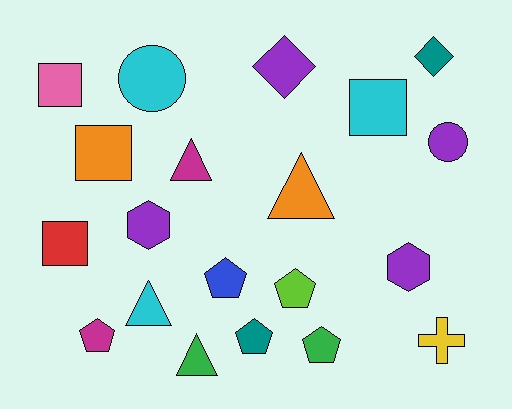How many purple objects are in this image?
There are 4 purple objects.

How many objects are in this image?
There are 20 objects.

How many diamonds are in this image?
There are 2 diamonds.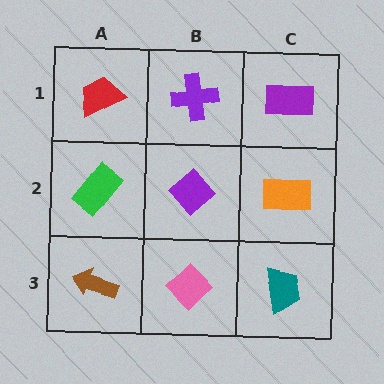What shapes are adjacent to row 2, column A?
A red trapezoid (row 1, column A), a brown arrow (row 3, column A), a purple diamond (row 2, column B).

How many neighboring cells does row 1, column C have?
2.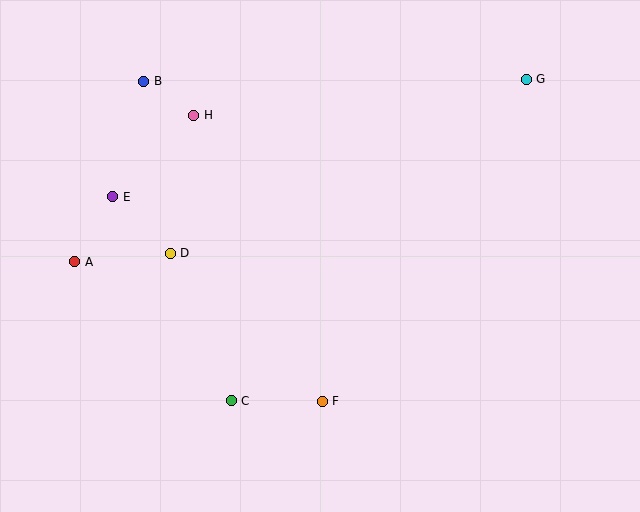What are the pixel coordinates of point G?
Point G is at (526, 79).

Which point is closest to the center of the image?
Point F at (322, 401) is closest to the center.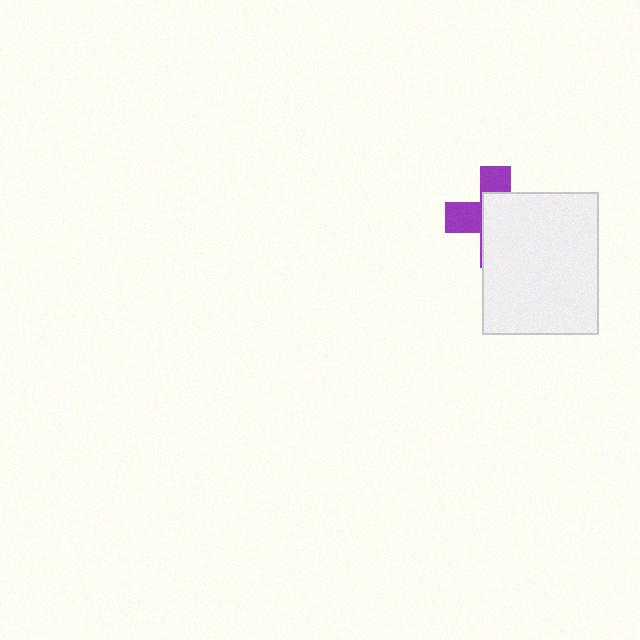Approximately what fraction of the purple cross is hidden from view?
Roughly 62% of the purple cross is hidden behind the white rectangle.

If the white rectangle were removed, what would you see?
You would see the complete purple cross.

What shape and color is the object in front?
The object in front is a white rectangle.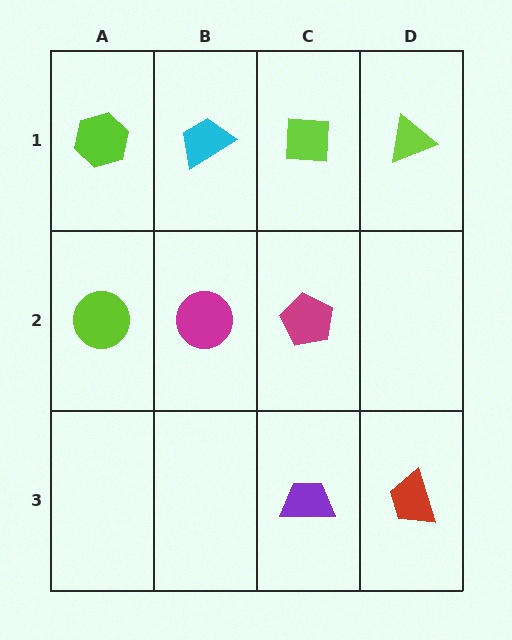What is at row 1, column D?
A lime triangle.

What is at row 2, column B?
A magenta circle.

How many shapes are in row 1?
4 shapes.